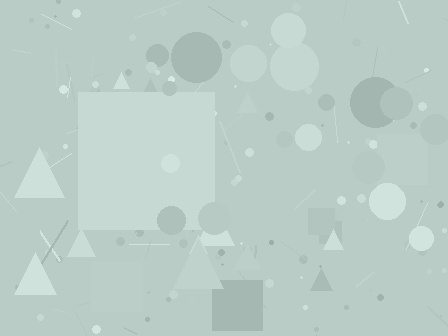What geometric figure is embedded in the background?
A square is embedded in the background.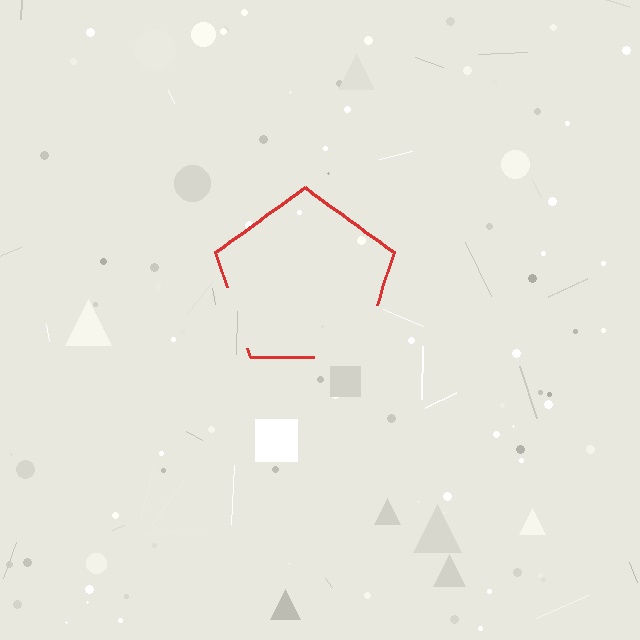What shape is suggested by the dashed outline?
The dashed outline suggests a pentagon.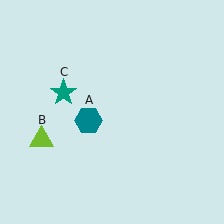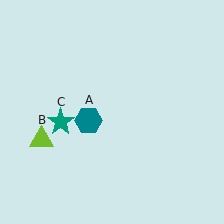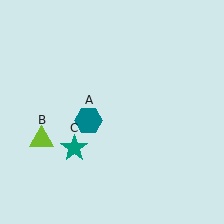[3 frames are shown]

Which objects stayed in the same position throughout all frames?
Teal hexagon (object A) and lime triangle (object B) remained stationary.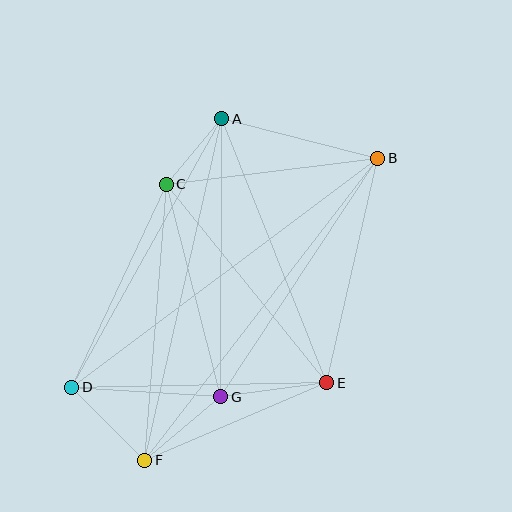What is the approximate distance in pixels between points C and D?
The distance between C and D is approximately 224 pixels.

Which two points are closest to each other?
Points A and C are closest to each other.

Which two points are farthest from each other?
Points B and D are farthest from each other.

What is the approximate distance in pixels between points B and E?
The distance between B and E is approximately 230 pixels.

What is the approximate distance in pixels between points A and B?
The distance between A and B is approximately 161 pixels.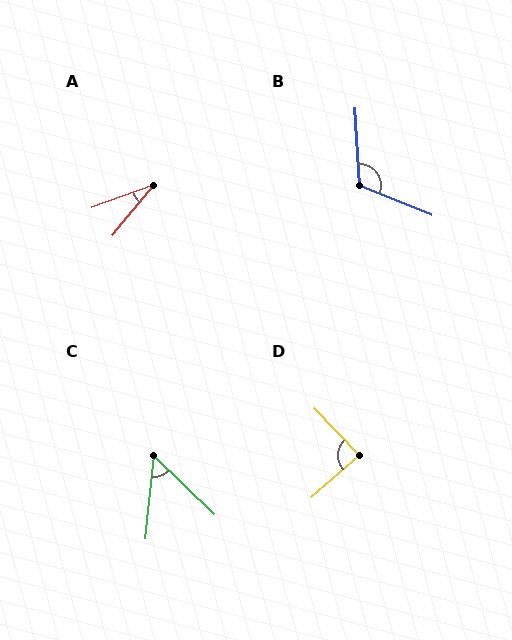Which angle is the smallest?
A, at approximately 31 degrees.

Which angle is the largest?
B, at approximately 115 degrees.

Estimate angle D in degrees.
Approximately 87 degrees.